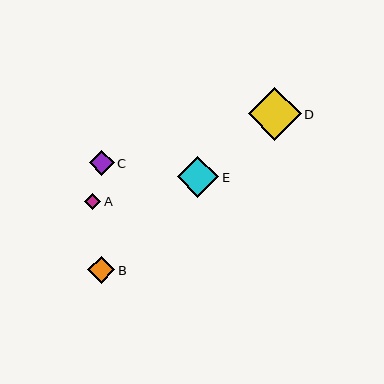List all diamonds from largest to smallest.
From largest to smallest: D, E, B, C, A.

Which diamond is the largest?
Diamond D is the largest with a size of approximately 53 pixels.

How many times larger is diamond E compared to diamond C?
Diamond E is approximately 1.7 times the size of diamond C.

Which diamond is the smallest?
Diamond A is the smallest with a size of approximately 16 pixels.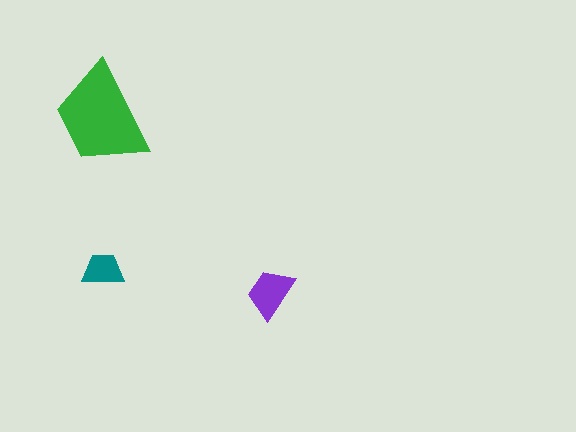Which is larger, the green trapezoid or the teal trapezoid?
The green one.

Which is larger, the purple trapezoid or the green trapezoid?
The green one.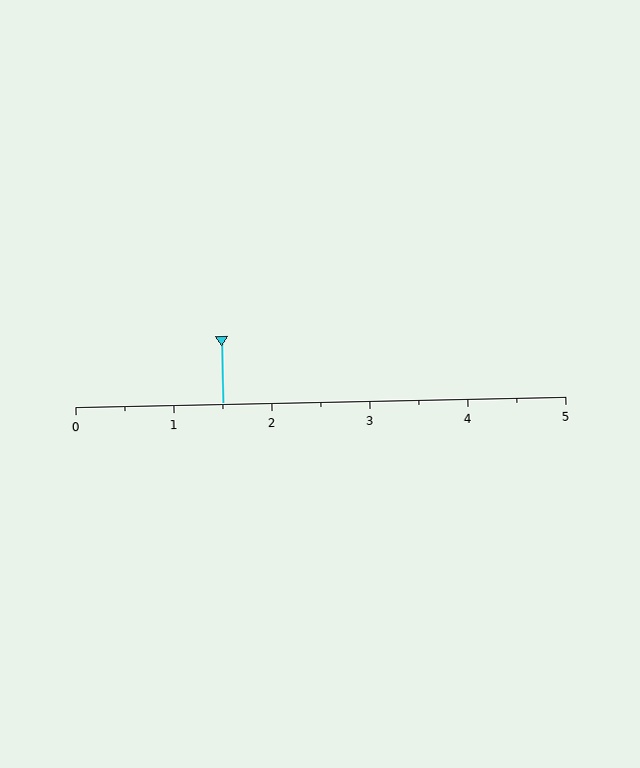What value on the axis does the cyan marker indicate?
The marker indicates approximately 1.5.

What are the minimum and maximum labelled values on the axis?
The axis runs from 0 to 5.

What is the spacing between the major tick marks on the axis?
The major ticks are spaced 1 apart.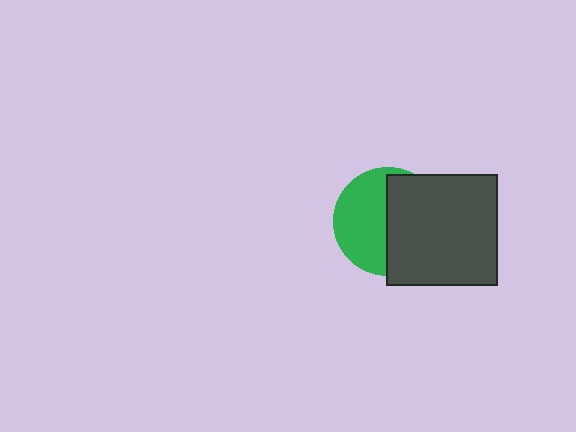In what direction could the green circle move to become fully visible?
The green circle could move left. That would shift it out from behind the dark gray square entirely.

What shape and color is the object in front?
The object in front is a dark gray square.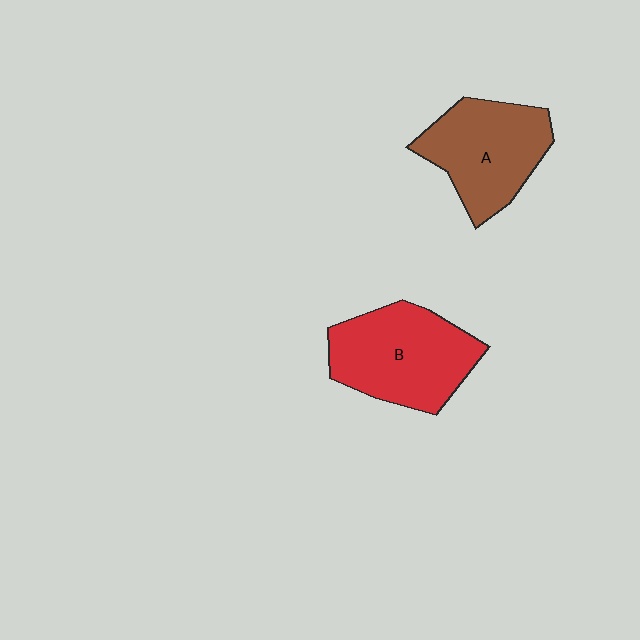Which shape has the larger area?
Shape B (red).